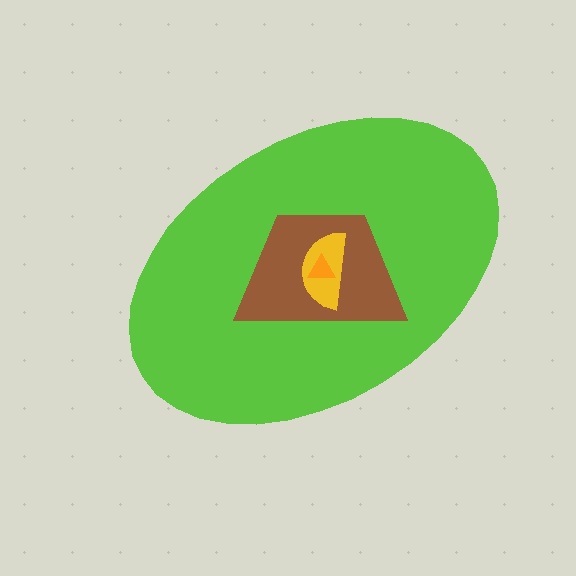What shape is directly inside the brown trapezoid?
The yellow semicircle.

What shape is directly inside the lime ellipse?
The brown trapezoid.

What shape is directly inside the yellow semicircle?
The orange triangle.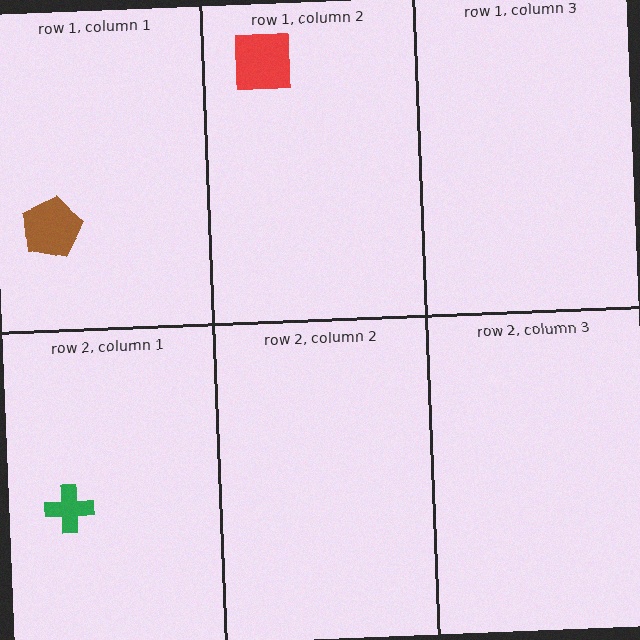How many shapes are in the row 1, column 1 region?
1.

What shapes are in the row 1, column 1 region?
The brown pentagon.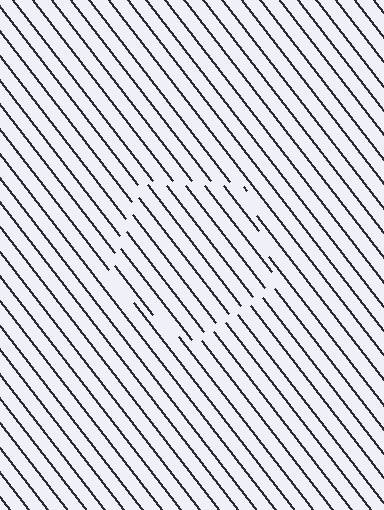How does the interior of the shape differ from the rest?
The interior of the shape contains the same grating, shifted by half a period — the contour is defined by the phase discontinuity where line-ends from the inner and outer gratings abut.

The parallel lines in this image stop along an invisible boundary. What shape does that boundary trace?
An illusory pentagon. The interior of the shape contains the same grating, shifted by half a period — the contour is defined by the phase discontinuity where line-ends from the inner and outer gratings abut.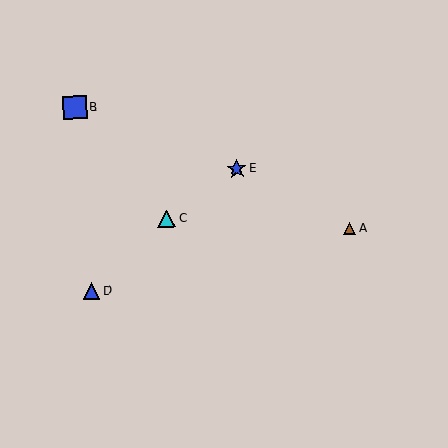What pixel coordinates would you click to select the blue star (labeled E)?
Click at (237, 169) to select the blue star E.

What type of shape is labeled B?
Shape B is a blue square.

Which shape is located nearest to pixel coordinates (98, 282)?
The blue triangle (labeled D) at (92, 291) is nearest to that location.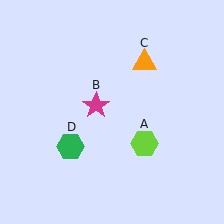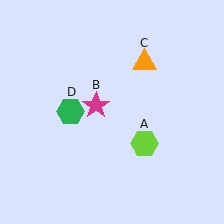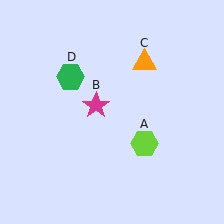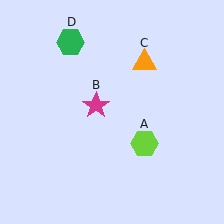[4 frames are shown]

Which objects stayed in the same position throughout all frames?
Lime hexagon (object A) and magenta star (object B) and orange triangle (object C) remained stationary.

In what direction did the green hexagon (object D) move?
The green hexagon (object D) moved up.